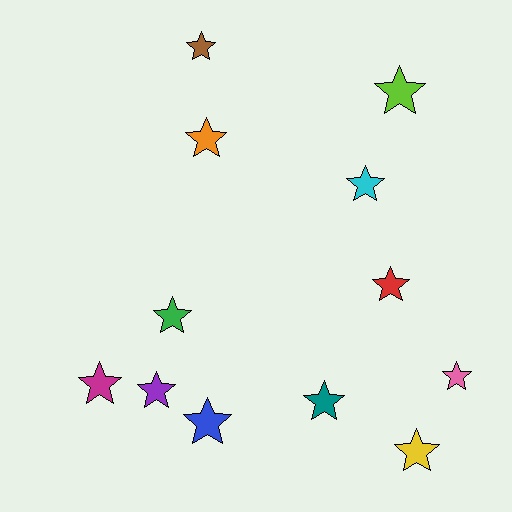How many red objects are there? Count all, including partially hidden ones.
There is 1 red object.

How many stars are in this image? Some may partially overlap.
There are 12 stars.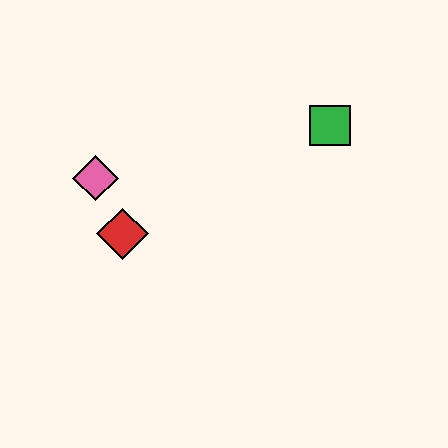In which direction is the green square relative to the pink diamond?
The green square is to the right of the pink diamond.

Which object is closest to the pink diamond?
The red diamond is closest to the pink diamond.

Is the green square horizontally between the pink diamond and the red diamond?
No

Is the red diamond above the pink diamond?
No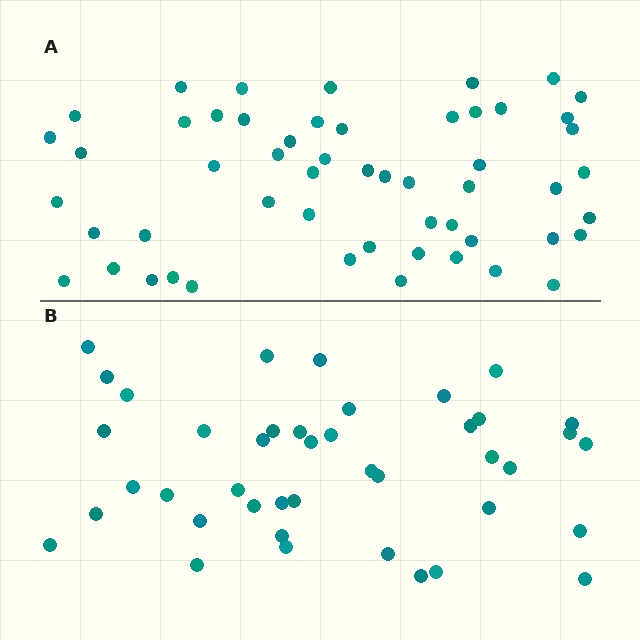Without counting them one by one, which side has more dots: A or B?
Region A (the top region) has more dots.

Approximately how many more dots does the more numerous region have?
Region A has roughly 12 or so more dots than region B.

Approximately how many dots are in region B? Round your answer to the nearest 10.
About 40 dots. (The exact count is 42, which rounds to 40.)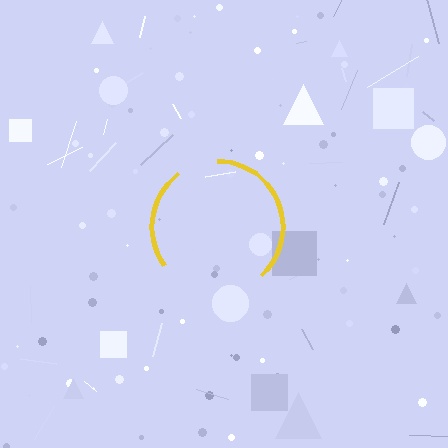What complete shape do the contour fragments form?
The contour fragments form a circle.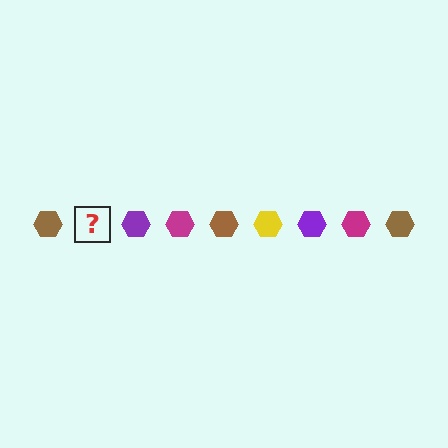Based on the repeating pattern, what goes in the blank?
The blank should be a yellow hexagon.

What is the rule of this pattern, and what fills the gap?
The rule is that the pattern cycles through brown, yellow, purple, magenta hexagons. The gap should be filled with a yellow hexagon.